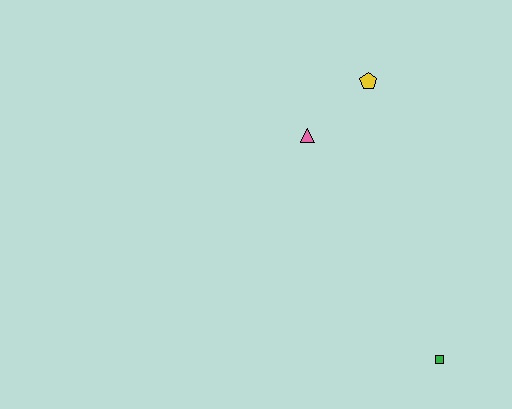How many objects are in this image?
There are 3 objects.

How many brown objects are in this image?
There are no brown objects.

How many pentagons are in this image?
There is 1 pentagon.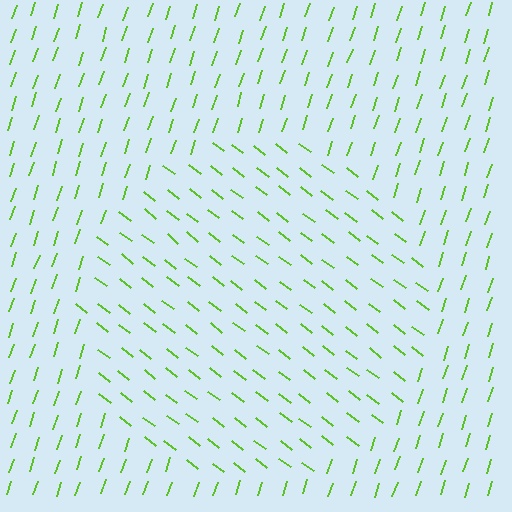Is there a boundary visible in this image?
Yes, there is a texture boundary formed by a change in line orientation.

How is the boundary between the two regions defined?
The boundary is defined purely by a change in line orientation (approximately 71 degrees difference). All lines are the same color and thickness.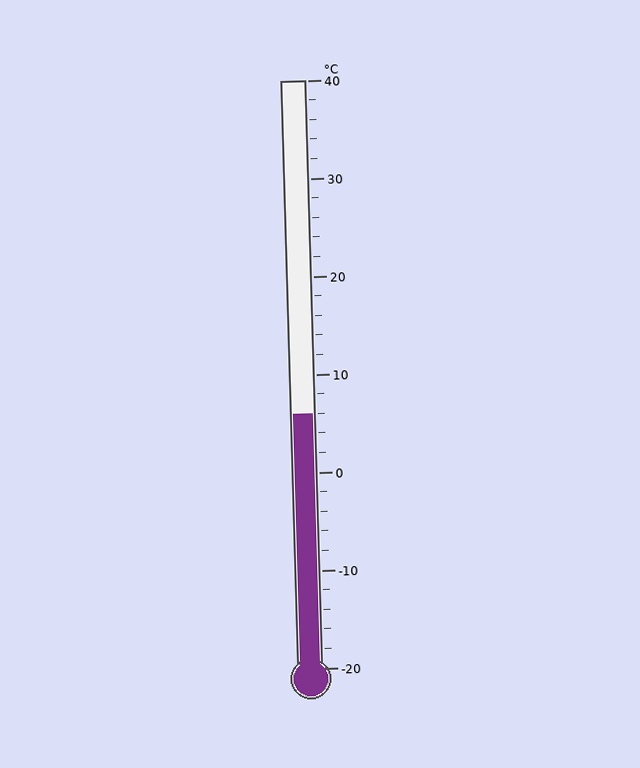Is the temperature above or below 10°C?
The temperature is below 10°C.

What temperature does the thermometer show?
The thermometer shows approximately 6°C.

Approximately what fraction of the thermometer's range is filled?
The thermometer is filled to approximately 45% of its range.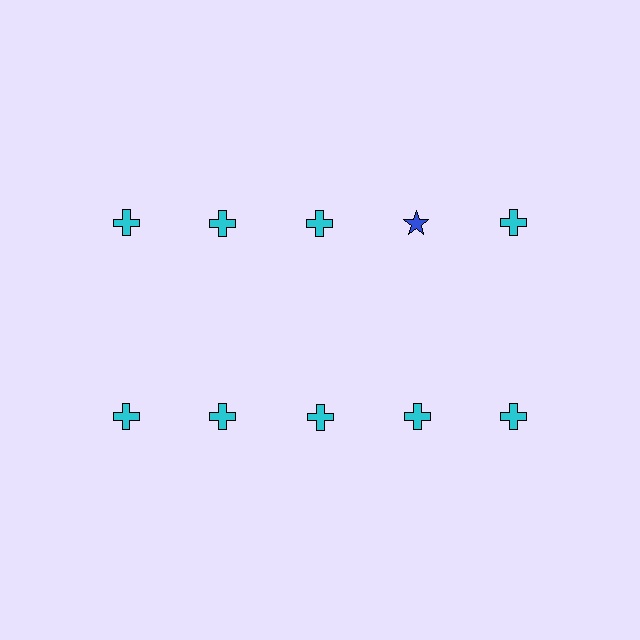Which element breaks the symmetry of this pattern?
The blue star in the top row, second from right column breaks the symmetry. All other shapes are cyan crosses.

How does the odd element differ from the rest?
It differs in both color (blue instead of cyan) and shape (star instead of cross).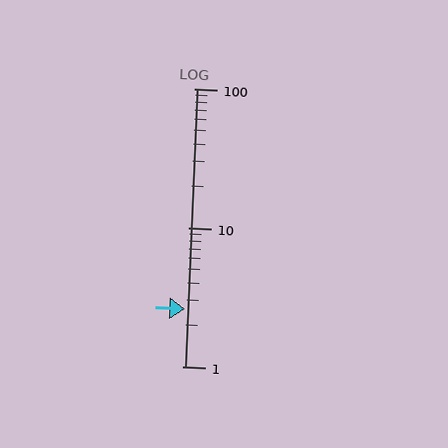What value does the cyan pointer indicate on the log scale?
The pointer indicates approximately 2.6.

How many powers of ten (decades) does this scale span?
The scale spans 2 decades, from 1 to 100.